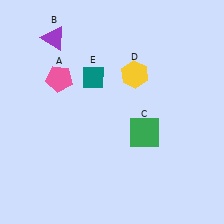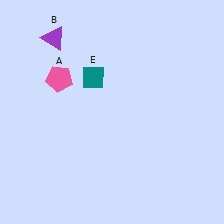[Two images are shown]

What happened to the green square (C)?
The green square (C) was removed in Image 2. It was in the bottom-right area of Image 1.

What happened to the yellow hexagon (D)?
The yellow hexagon (D) was removed in Image 2. It was in the top-right area of Image 1.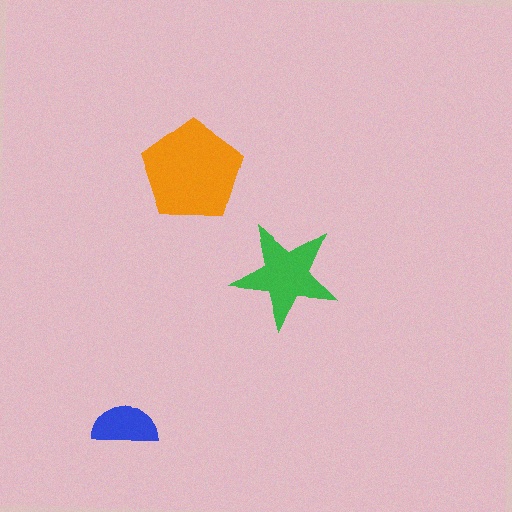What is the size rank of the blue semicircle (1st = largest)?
3rd.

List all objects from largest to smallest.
The orange pentagon, the green star, the blue semicircle.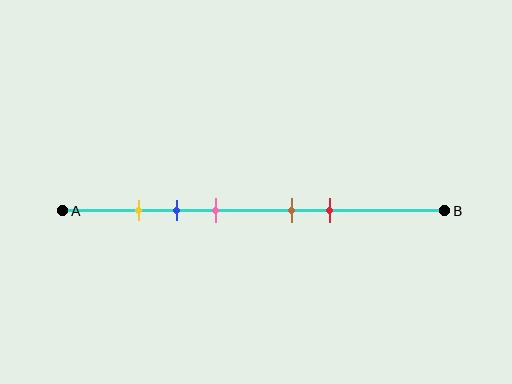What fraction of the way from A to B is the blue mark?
The blue mark is approximately 30% (0.3) of the way from A to B.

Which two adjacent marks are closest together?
The yellow and blue marks are the closest adjacent pair.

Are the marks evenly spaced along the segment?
No, the marks are not evenly spaced.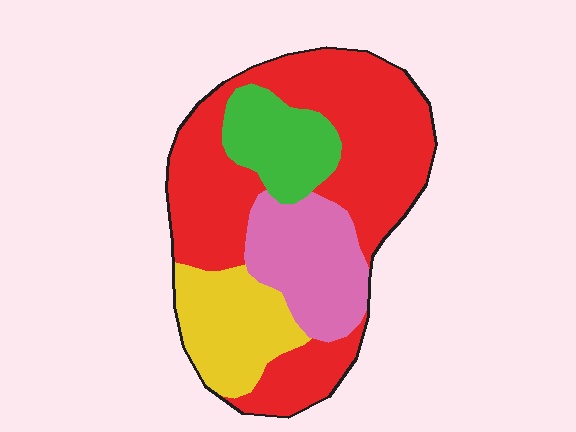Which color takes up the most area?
Red, at roughly 50%.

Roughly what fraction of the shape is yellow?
Yellow covers around 15% of the shape.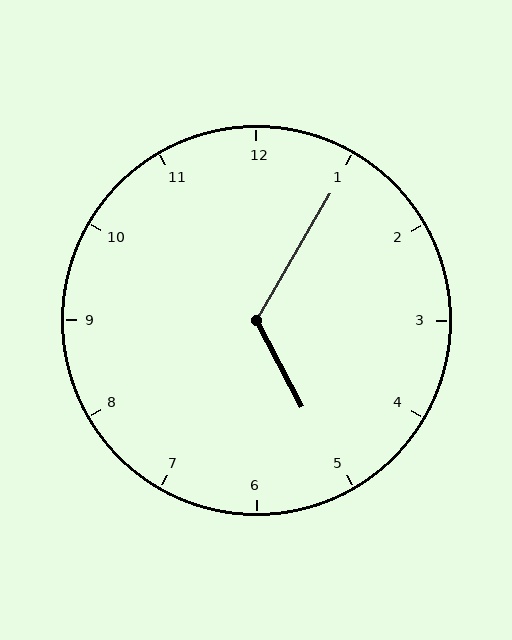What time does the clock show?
5:05.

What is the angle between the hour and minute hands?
Approximately 122 degrees.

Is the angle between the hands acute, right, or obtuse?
It is obtuse.